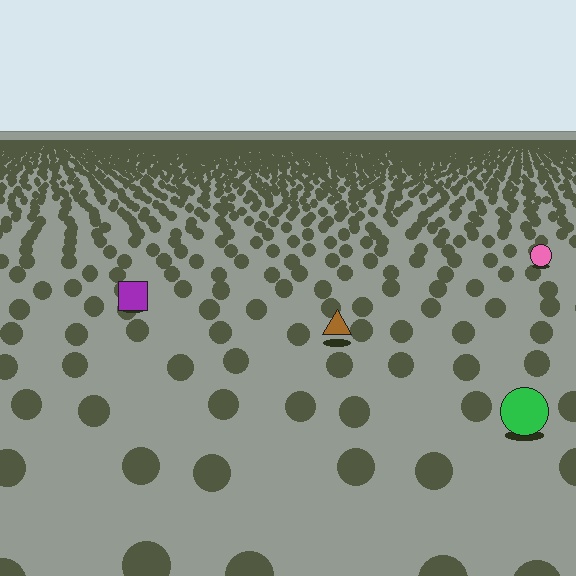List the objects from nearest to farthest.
From nearest to farthest: the green circle, the brown triangle, the purple square, the pink circle.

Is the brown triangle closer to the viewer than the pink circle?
Yes. The brown triangle is closer — you can tell from the texture gradient: the ground texture is coarser near it.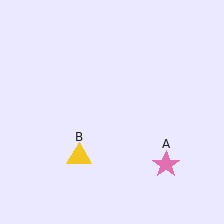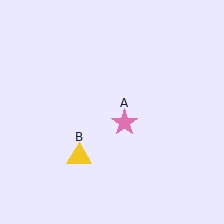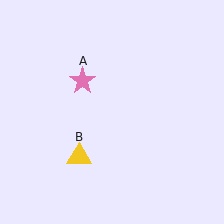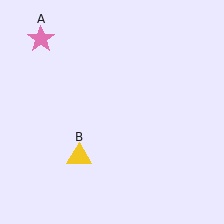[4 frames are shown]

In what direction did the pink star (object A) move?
The pink star (object A) moved up and to the left.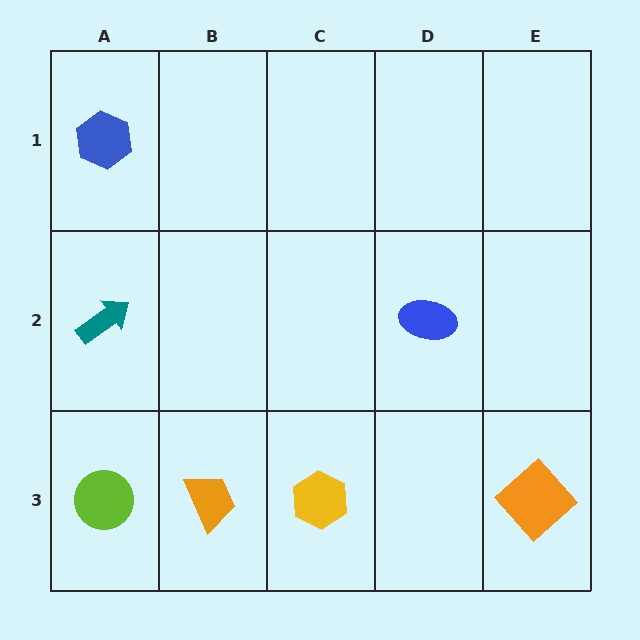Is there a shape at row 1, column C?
No, that cell is empty.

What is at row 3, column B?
An orange trapezoid.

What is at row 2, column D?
A blue ellipse.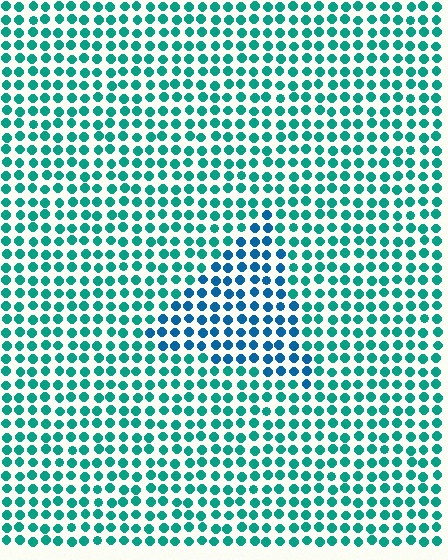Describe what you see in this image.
The image is filled with small teal elements in a uniform arrangement. A triangle-shaped region is visible where the elements are tinted to a slightly different hue, forming a subtle color boundary.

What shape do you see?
I see a triangle.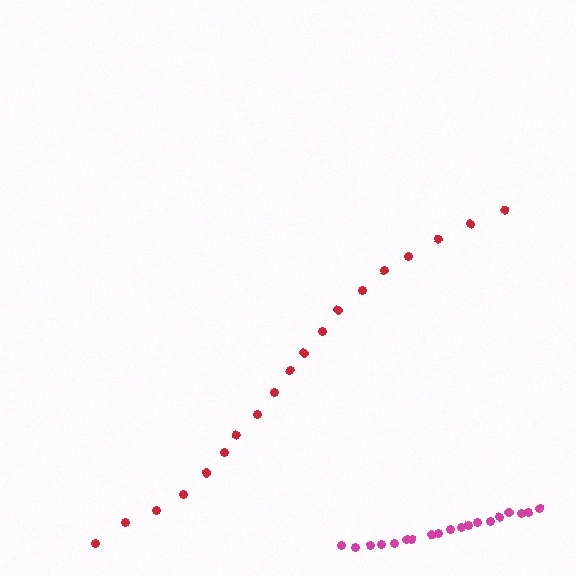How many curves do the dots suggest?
There are 2 distinct paths.